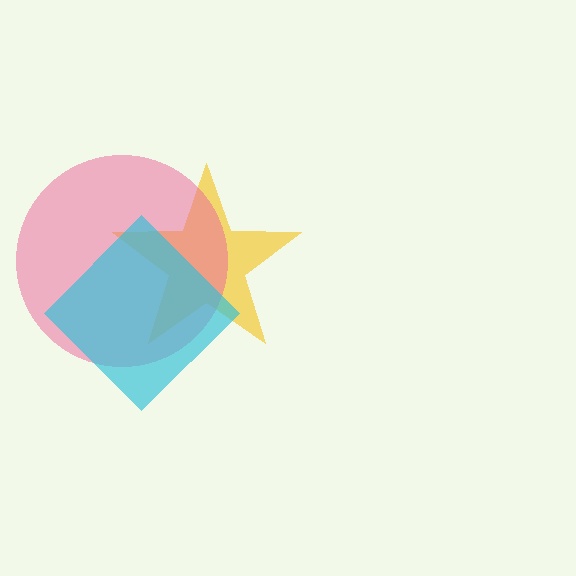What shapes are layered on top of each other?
The layered shapes are: a yellow star, a pink circle, a cyan diamond.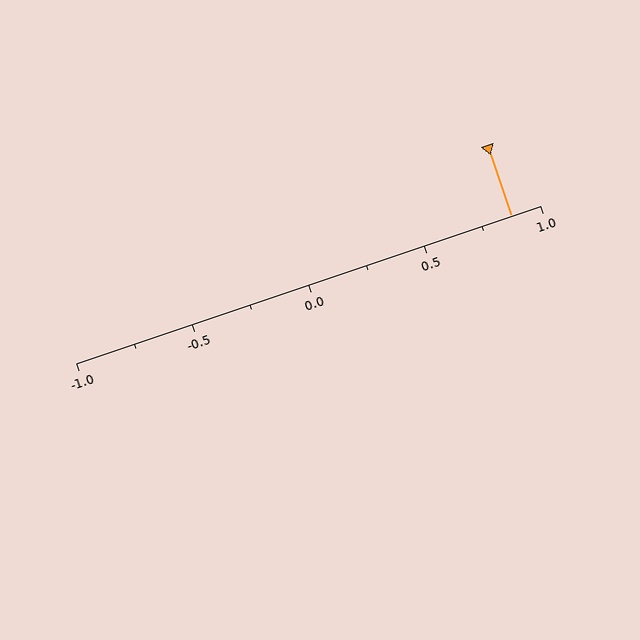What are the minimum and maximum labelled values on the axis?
The axis runs from -1.0 to 1.0.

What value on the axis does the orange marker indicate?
The marker indicates approximately 0.88.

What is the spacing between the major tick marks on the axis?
The major ticks are spaced 0.5 apart.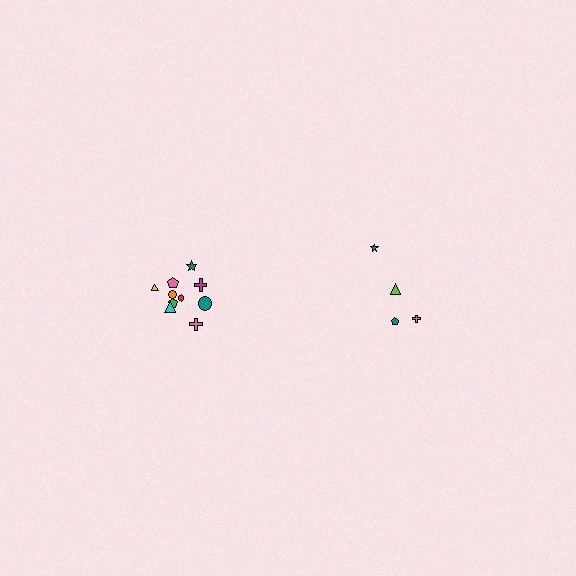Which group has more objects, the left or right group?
The left group.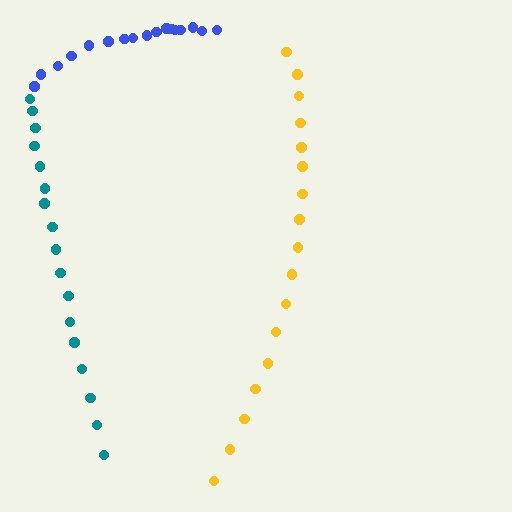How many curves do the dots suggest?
There are 3 distinct paths.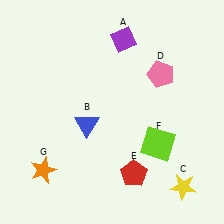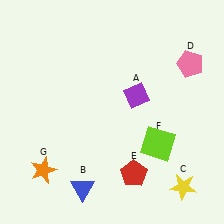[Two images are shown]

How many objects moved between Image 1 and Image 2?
3 objects moved between the two images.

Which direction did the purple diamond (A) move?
The purple diamond (A) moved down.